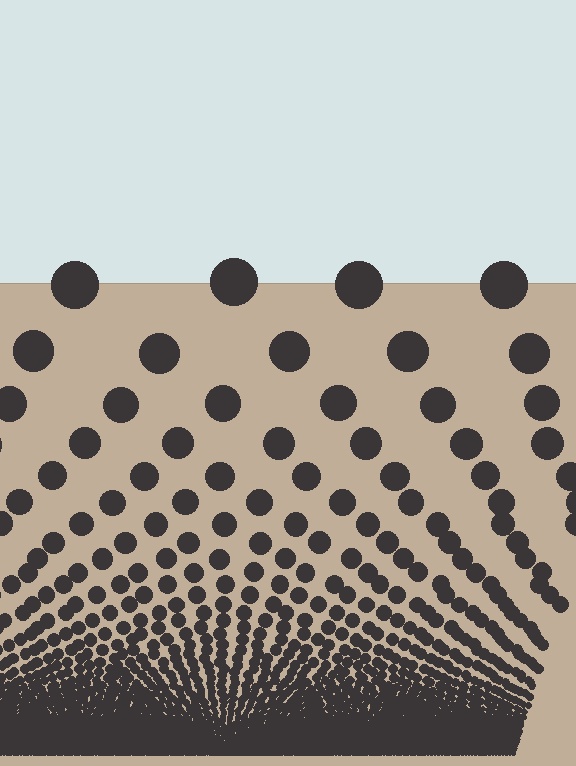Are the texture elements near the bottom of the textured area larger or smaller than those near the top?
Smaller. The gradient is inverted — elements near the bottom are smaller and denser.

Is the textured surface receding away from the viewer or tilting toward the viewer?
The surface appears to tilt toward the viewer. Texture elements get larger and sparser toward the top.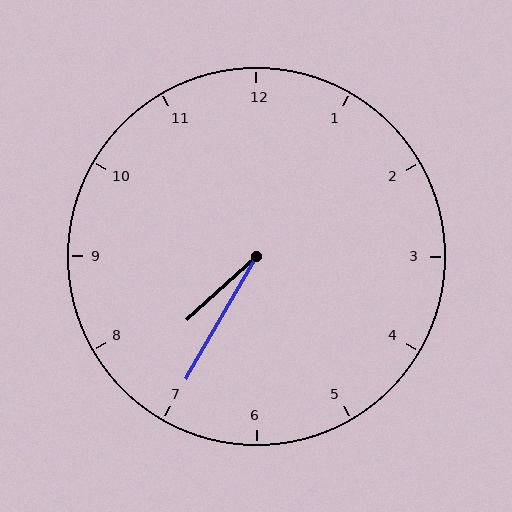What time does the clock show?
7:35.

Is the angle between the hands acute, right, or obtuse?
It is acute.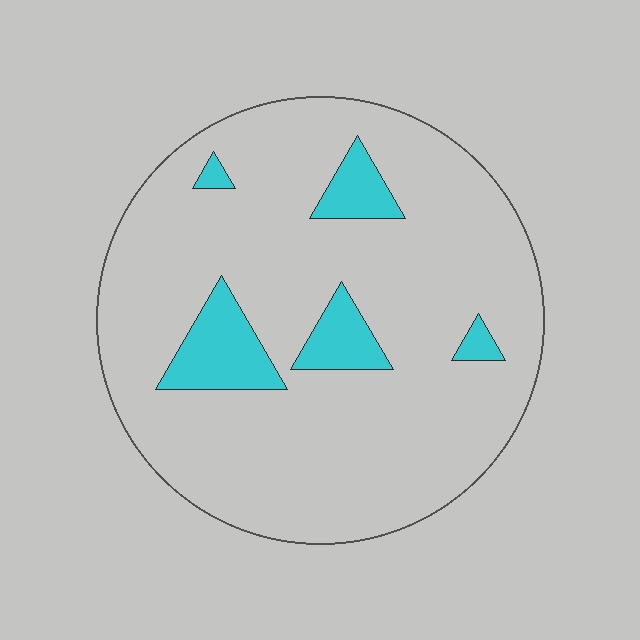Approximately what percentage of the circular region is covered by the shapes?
Approximately 10%.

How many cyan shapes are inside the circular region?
5.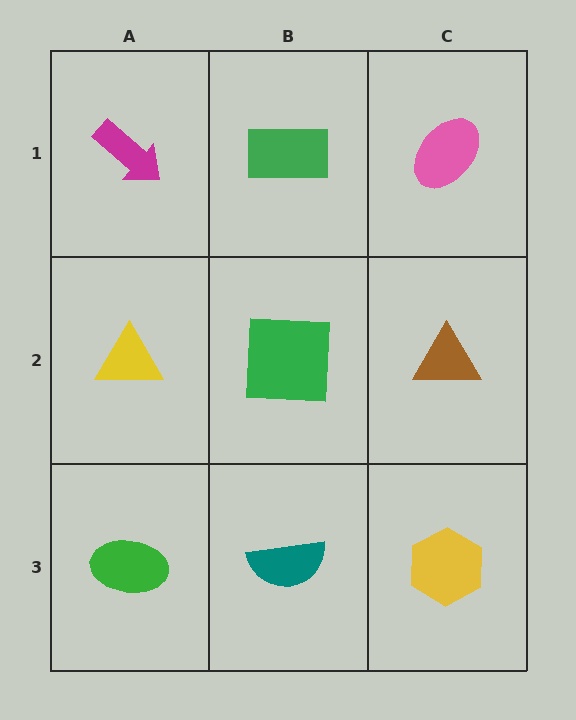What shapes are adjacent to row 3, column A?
A yellow triangle (row 2, column A), a teal semicircle (row 3, column B).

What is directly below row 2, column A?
A green ellipse.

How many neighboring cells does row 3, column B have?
3.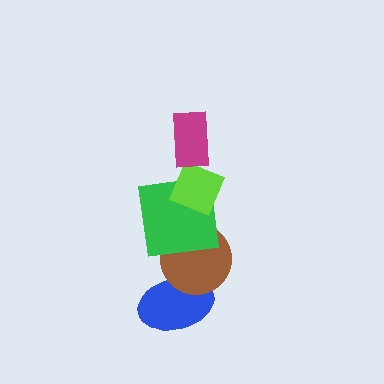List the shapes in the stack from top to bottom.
From top to bottom: the magenta rectangle, the lime diamond, the green square, the brown circle, the blue ellipse.